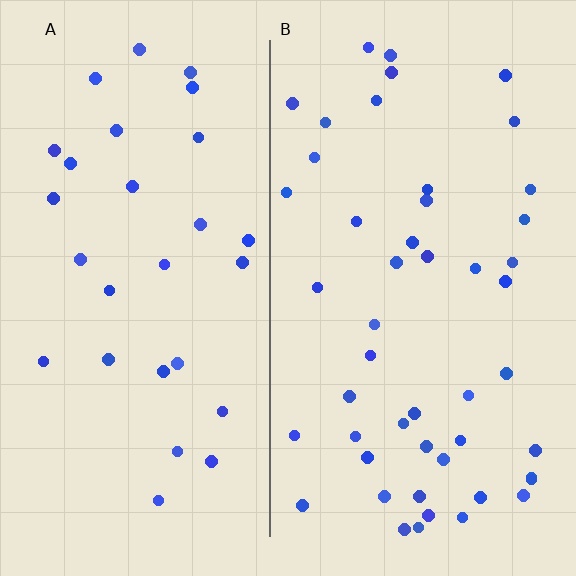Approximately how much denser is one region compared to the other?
Approximately 1.7× — region B over region A.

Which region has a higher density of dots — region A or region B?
B (the right).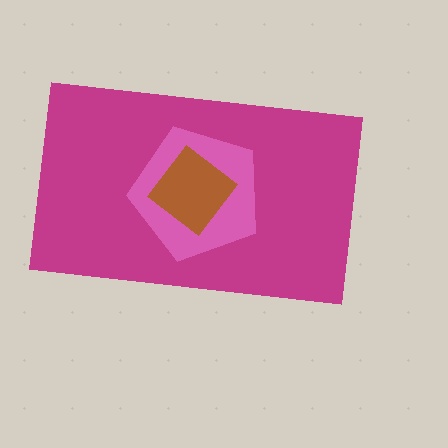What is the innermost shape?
The brown diamond.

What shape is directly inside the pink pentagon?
The brown diamond.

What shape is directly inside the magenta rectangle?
The pink pentagon.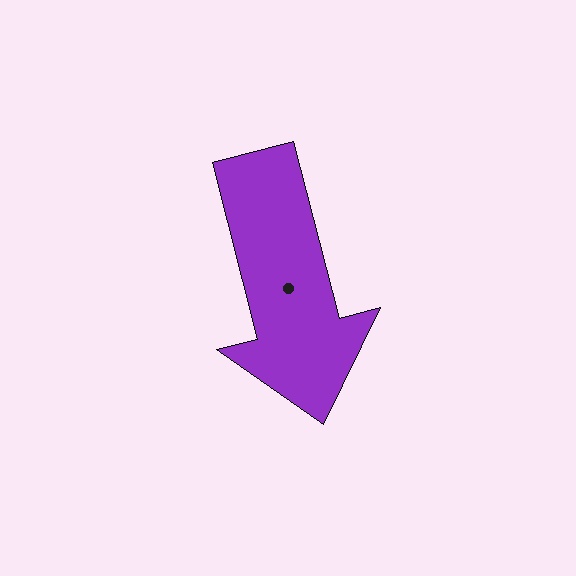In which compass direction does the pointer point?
South.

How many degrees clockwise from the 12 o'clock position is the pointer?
Approximately 166 degrees.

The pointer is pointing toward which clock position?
Roughly 6 o'clock.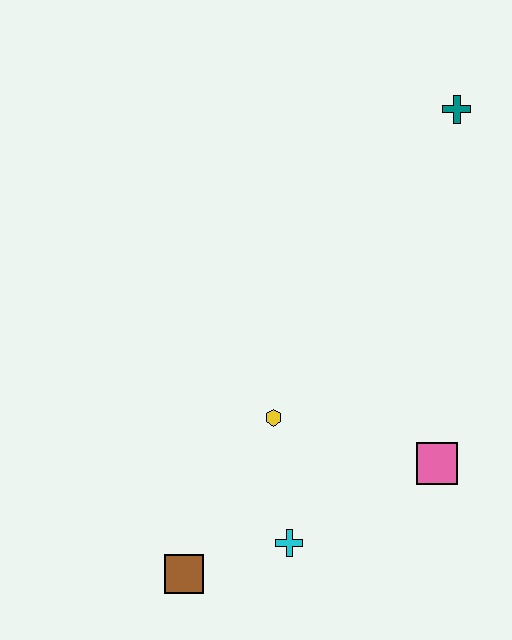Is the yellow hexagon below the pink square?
No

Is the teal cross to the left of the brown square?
No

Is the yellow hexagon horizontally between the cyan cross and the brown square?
Yes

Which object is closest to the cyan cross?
The brown square is closest to the cyan cross.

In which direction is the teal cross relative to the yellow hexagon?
The teal cross is above the yellow hexagon.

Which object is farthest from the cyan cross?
The teal cross is farthest from the cyan cross.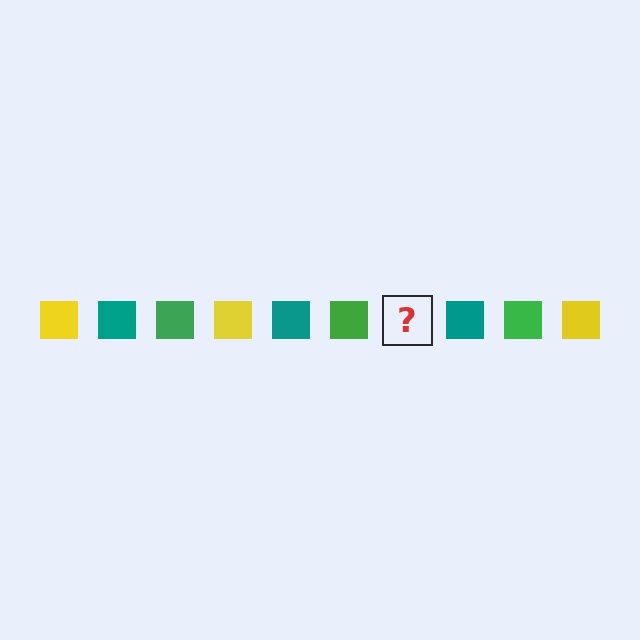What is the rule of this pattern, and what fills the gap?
The rule is that the pattern cycles through yellow, teal, green squares. The gap should be filled with a yellow square.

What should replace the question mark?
The question mark should be replaced with a yellow square.